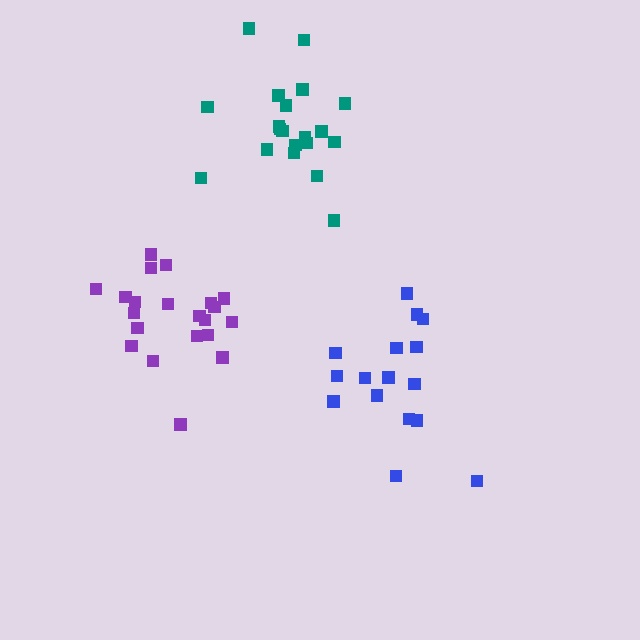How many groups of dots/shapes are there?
There are 3 groups.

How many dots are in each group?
Group 1: 16 dots, Group 2: 21 dots, Group 3: 20 dots (57 total).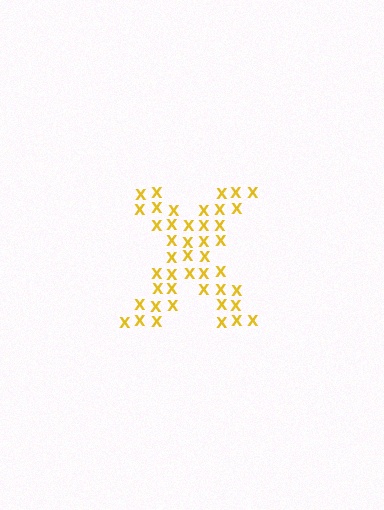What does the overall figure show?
The overall figure shows the letter X.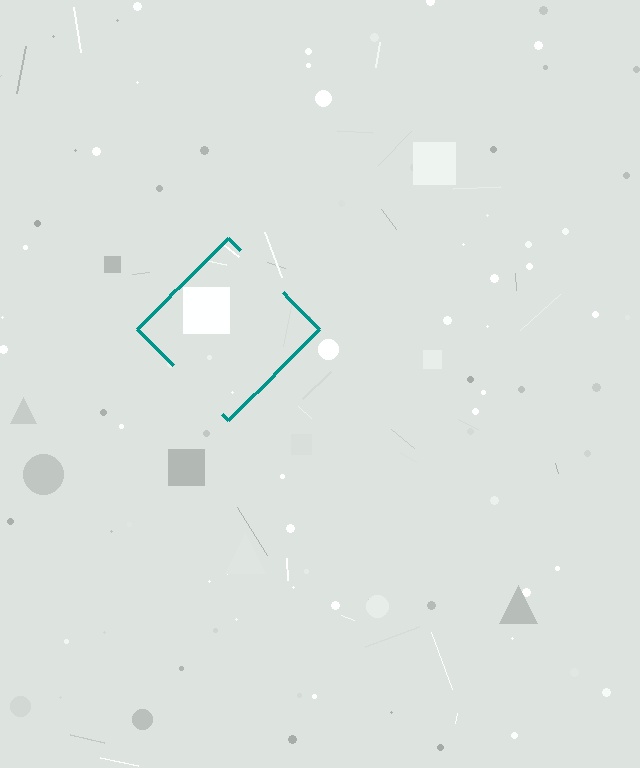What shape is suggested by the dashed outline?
The dashed outline suggests a diamond.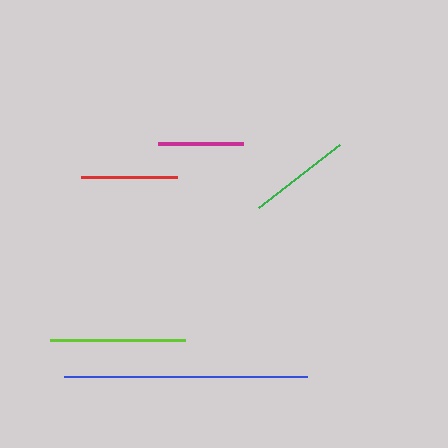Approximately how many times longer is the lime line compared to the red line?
The lime line is approximately 1.4 times the length of the red line.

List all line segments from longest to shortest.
From longest to shortest: blue, lime, green, red, magenta.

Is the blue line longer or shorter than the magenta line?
The blue line is longer than the magenta line.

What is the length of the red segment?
The red segment is approximately 95 pixels long.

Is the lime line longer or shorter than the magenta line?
The lime line is longer than the magenta line.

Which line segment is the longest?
The blue line is the longest at approximately 243 pixels.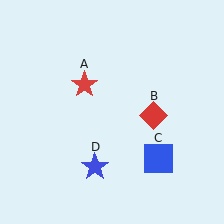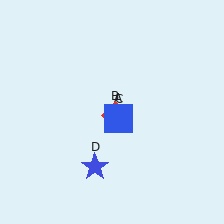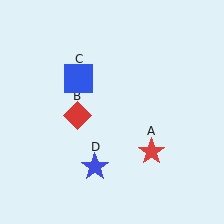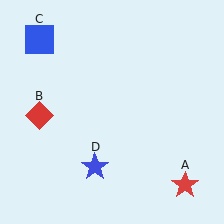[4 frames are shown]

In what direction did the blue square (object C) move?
The blue square (object C) moved up and to the left.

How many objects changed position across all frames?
3 objects changed position: red star (object A), red diamond (object B), blue square (object C).